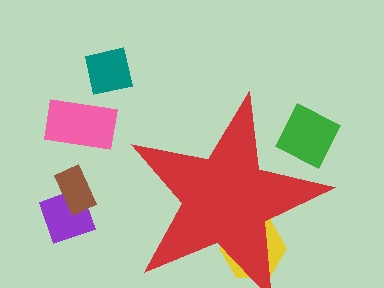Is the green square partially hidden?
Yes, the green square is partially hidden behind the red star.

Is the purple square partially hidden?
No, the purple square is fully visible.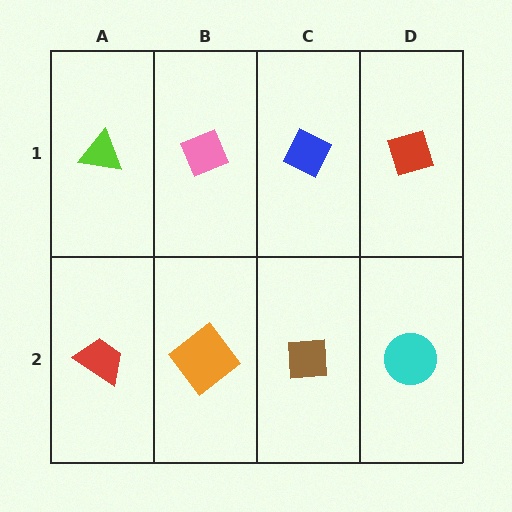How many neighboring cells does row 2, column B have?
3.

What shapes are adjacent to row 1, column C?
A brown square (row 2, column C), a pink diamond (row 1, column B), a red diamond (row 1, column D).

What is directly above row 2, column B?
A pink diamond.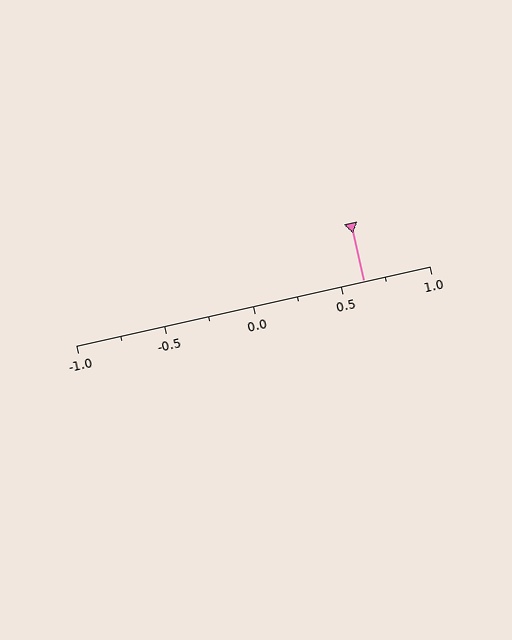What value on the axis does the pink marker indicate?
The marker indicates approximately 0.62.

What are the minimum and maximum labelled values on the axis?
The axis runs from -1.0 to 1.0.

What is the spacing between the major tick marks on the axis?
The major ticks are spaced 0.5 apart.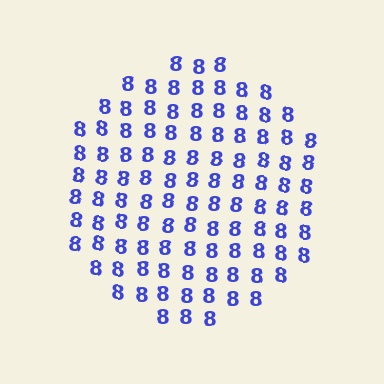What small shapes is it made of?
It is made of small digit 8's.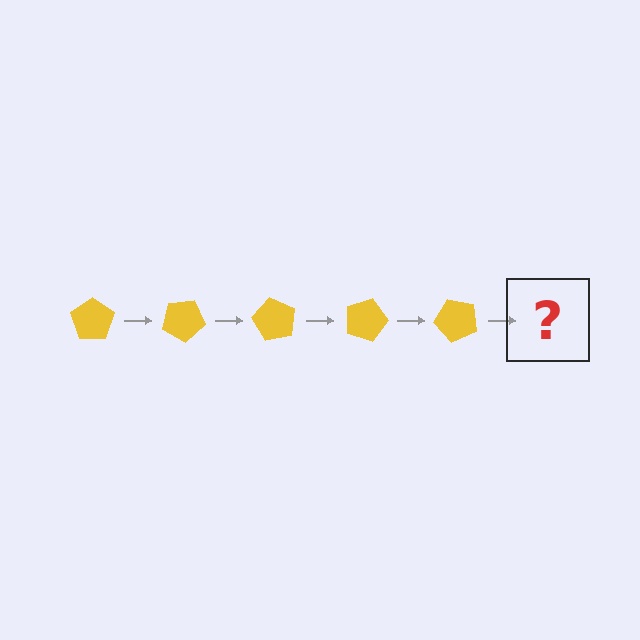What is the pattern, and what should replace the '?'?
The pattern is that the pentagon rotates 30 degrees each step. The '?' should be a yellow pentagon rotated 150 degrees.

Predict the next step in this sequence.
The next step is a yellow pentagon rotated 150 degrees.